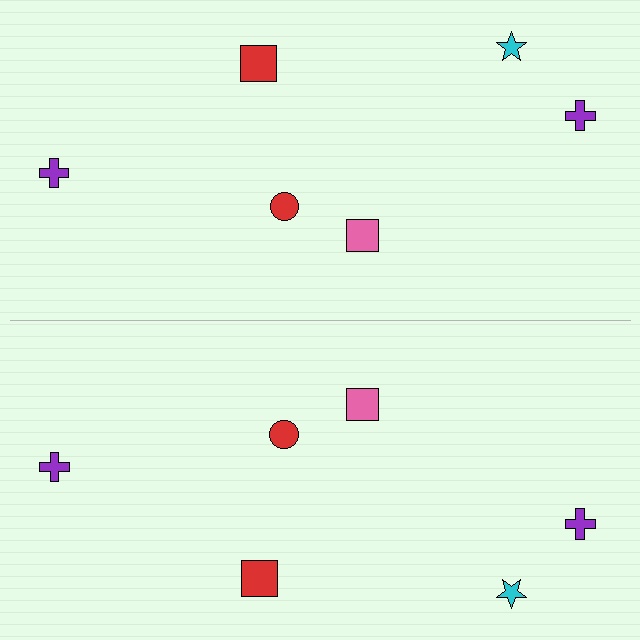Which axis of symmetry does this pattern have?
The pattern has a horizontal axis of symmetry running through the center of the image.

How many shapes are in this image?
There are 12 shapes in this image.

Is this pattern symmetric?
Yes, this pattern has bilateral (reflection) symmetry.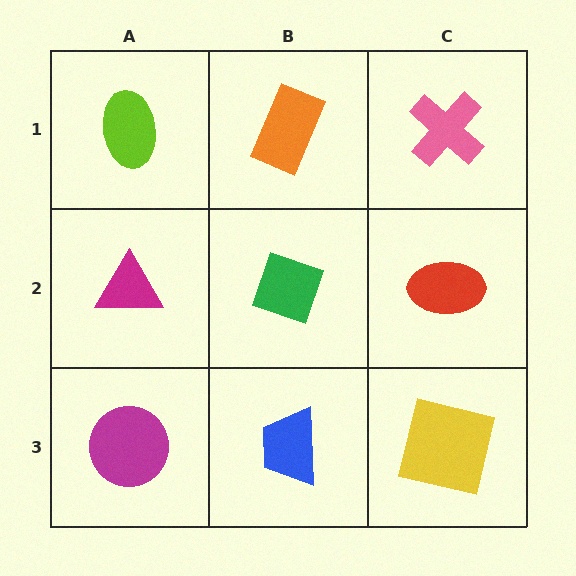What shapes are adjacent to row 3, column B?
A green diamond (row 2, column B), a magenta circle (row 3, column A), a yellow square (row 3, column C).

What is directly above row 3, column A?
A magenta triangle.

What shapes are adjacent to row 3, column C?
A red ellipse (row 2, column C), a blue trapezoid (row 3, column B).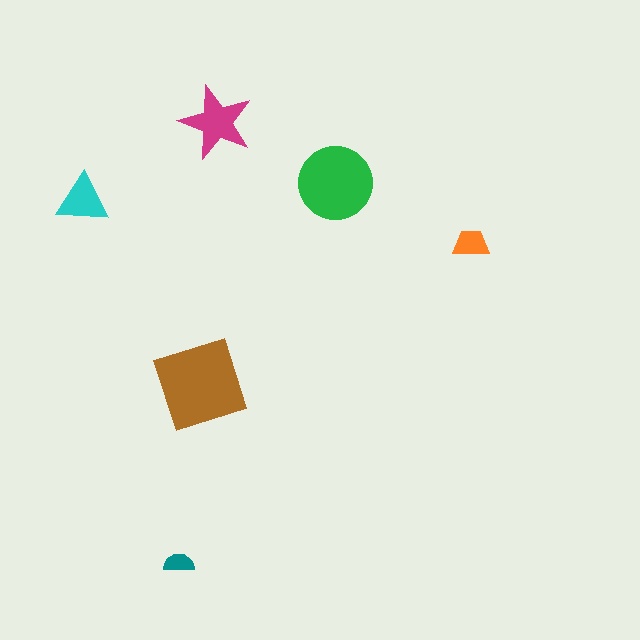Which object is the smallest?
The teal semicircle.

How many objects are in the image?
There are 6 objects in the image.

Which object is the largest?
The brown diamond.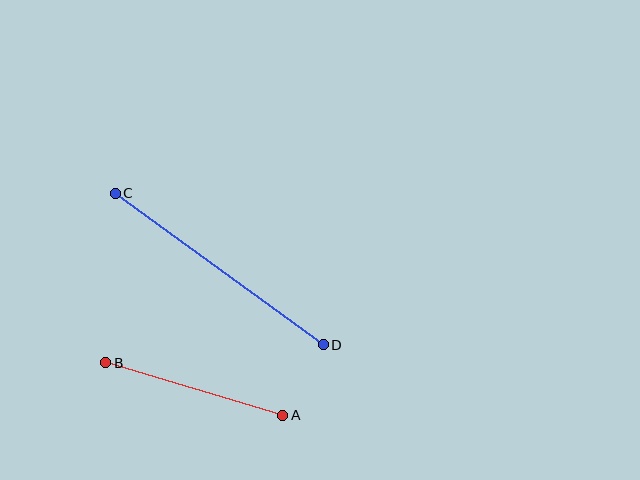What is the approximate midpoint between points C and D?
The midpoint is at approximately (219, 269) pixels.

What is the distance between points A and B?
The distance is approximately 185 pixels.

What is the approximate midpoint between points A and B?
The midpoint is at approximately (194, 389) pixels.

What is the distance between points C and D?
The distance is approximately 257 pixels.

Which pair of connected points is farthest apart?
Points C and D are farthest apart.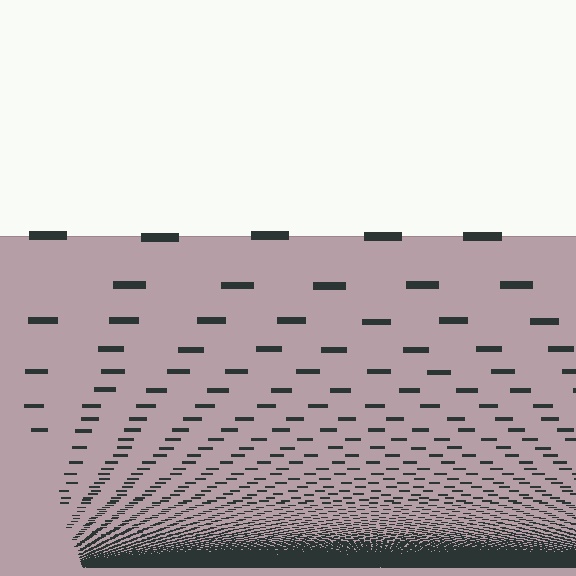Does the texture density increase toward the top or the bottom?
Density increases toward the bottom.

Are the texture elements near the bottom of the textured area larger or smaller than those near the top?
Smaller. The gradient is inverted — elements near the bottom are smaller and denser.